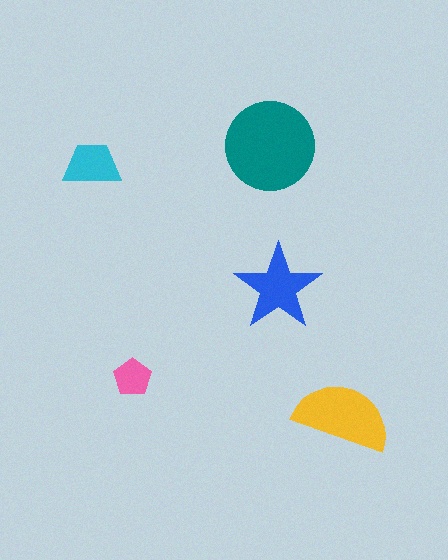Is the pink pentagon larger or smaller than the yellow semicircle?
Smaller.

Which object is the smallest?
The pink pentagon.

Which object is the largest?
The teal circle.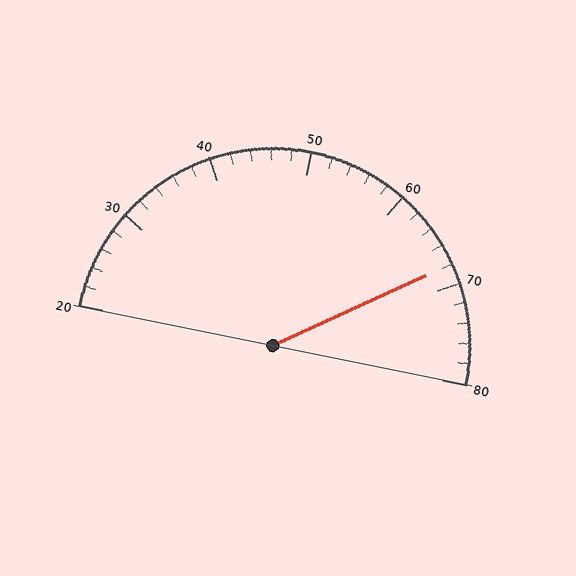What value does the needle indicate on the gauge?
The needle indicates approximately 68.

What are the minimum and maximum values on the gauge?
The gauge ranges from 20 to 80.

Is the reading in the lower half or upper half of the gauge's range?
The reading is in the upper half of the range (20 to 80).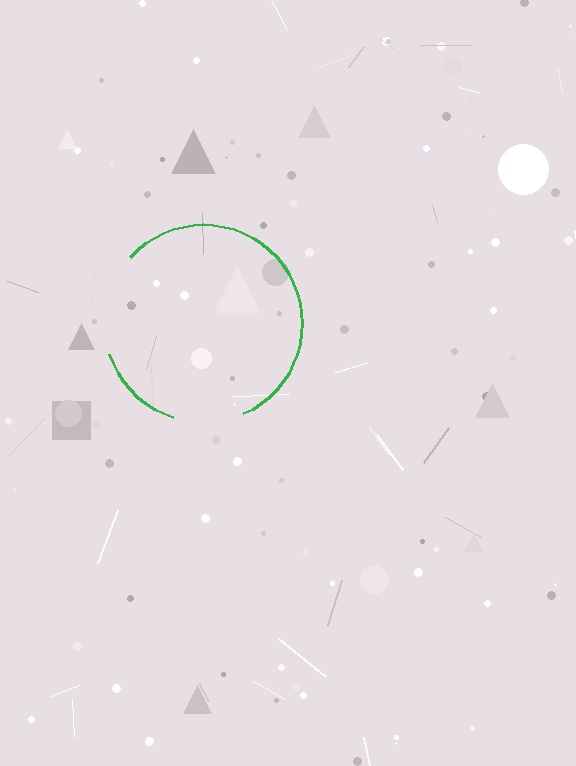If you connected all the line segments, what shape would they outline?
They would outline a circle.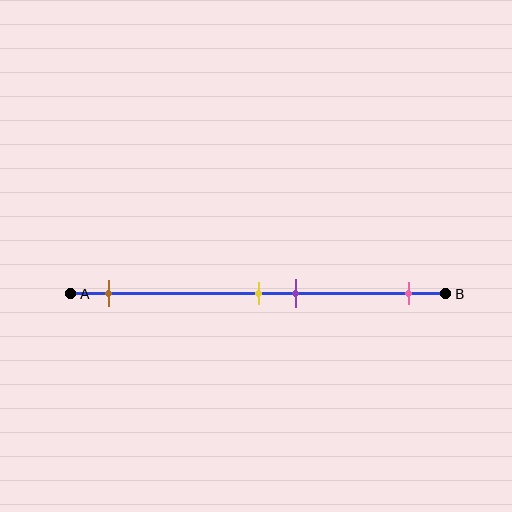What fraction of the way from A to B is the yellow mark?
The yellow mark is approximately 50% (0.5) of the way from A to B.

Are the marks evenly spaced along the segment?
No, the marks are not evenly spaced.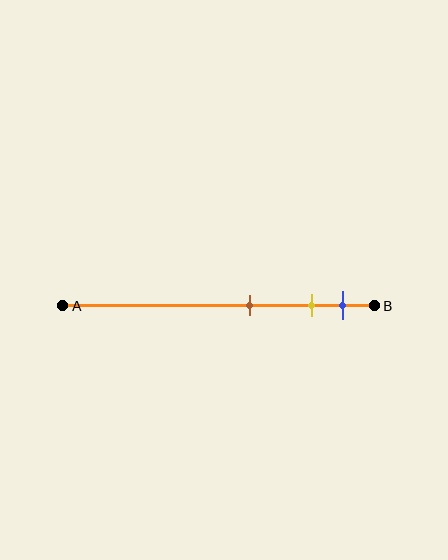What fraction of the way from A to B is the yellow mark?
The yellow mark is approximately 80% (0.8) of the way from A to B.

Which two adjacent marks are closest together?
The yellow and blue marks are the closest adjacent pair.